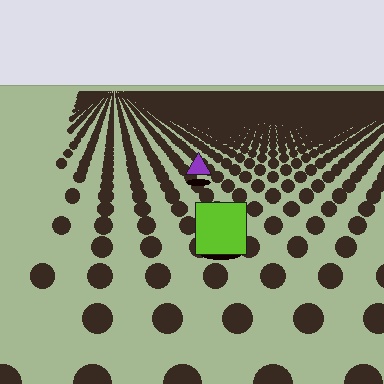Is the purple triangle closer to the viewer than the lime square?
No. The lime square is closer — you can tell from the texture gradient: the ground texture is coarser near it.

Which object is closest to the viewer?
The lime square is closest. The texture marks near it are larger and more spread out.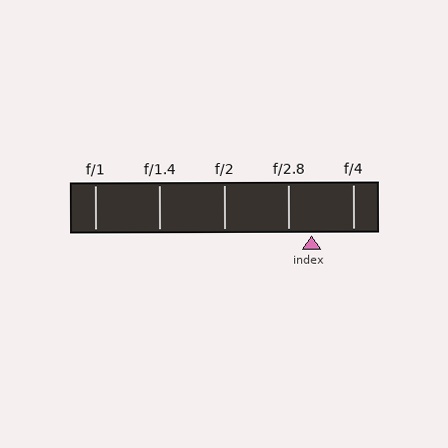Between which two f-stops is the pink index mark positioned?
The index mark is between f/2.8 and f/4.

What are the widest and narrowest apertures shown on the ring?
The widest aperture shown is f/1 and the narrowest is f/4.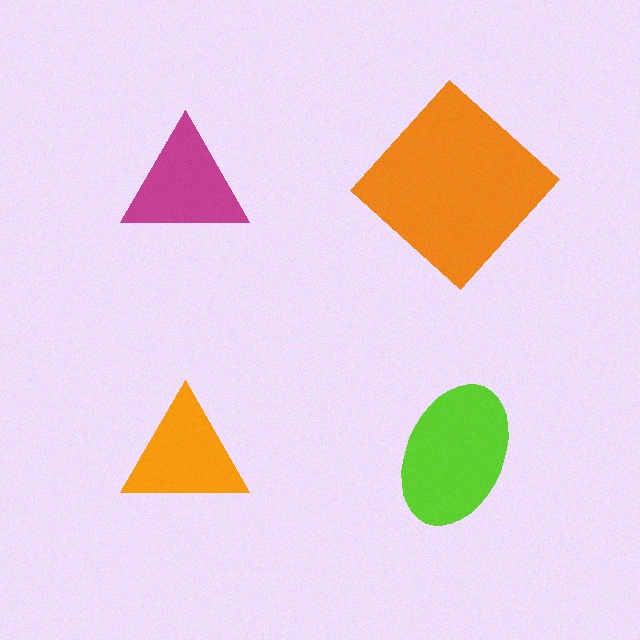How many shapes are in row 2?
2 shapes.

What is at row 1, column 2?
An orange diamond.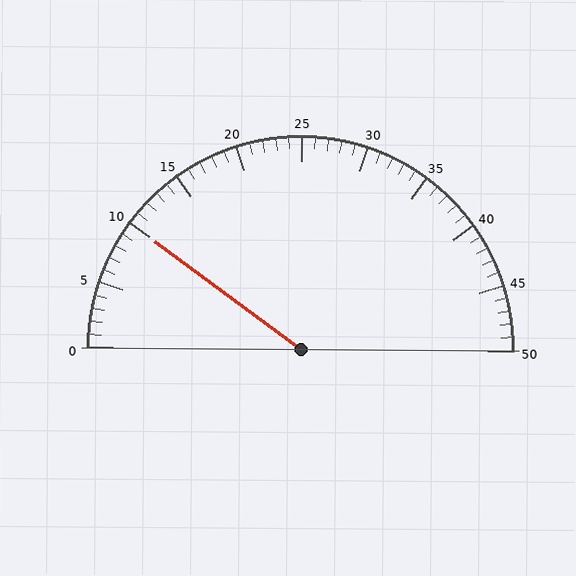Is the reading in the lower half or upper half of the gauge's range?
The reading is in the lower half of the range (0 to 50).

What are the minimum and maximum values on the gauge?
The gauge ranges from 0 to 50.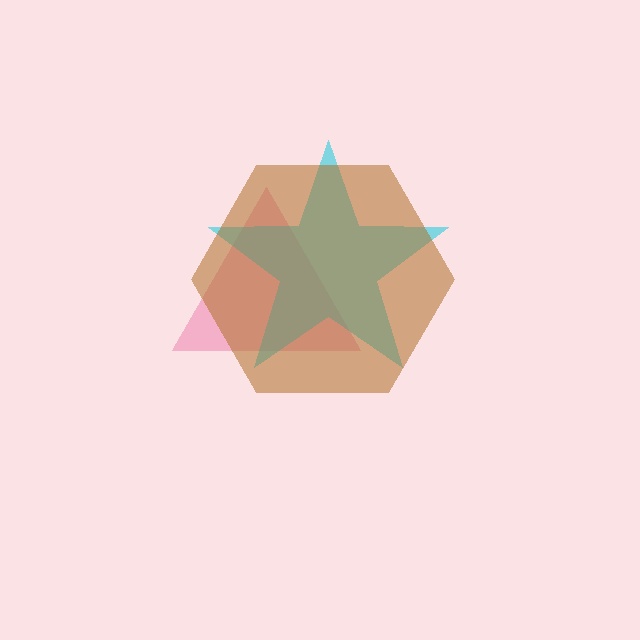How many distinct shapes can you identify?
There are 3 distinct shapes: a pink triangle, a cyan star, a brown hexagon.